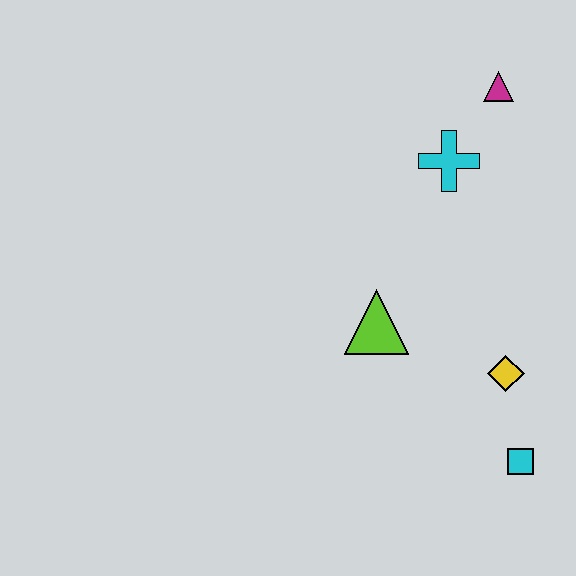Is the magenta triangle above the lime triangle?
Yes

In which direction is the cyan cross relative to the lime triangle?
The cyan cross is above the lime triangle.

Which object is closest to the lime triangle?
The yellow diamond is closest to the lime triangle.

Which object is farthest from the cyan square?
The magenta triangle is farthest from the cyan square.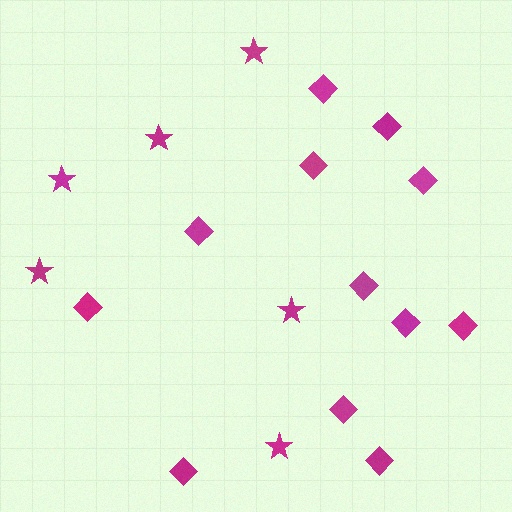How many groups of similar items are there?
There are 2 groups: one group of stars (6) and one group of diamonds (12).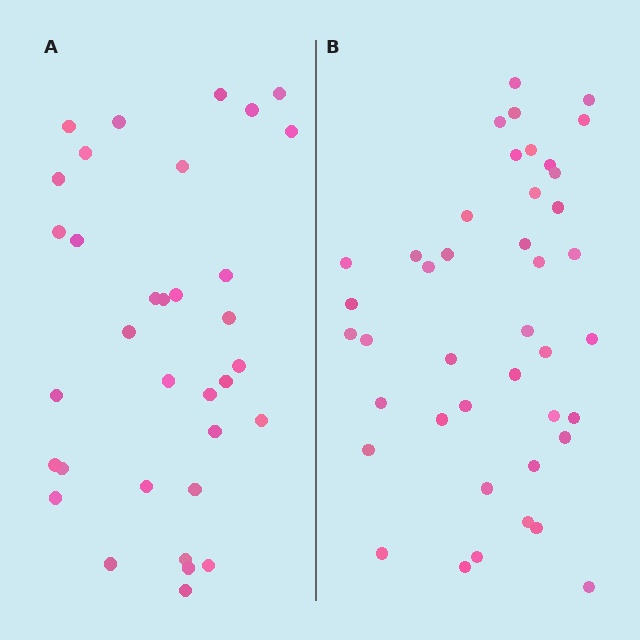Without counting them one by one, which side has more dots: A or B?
Region B (the right region) has more dots.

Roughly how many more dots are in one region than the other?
Region B has roughly 8 or so more dots than region A.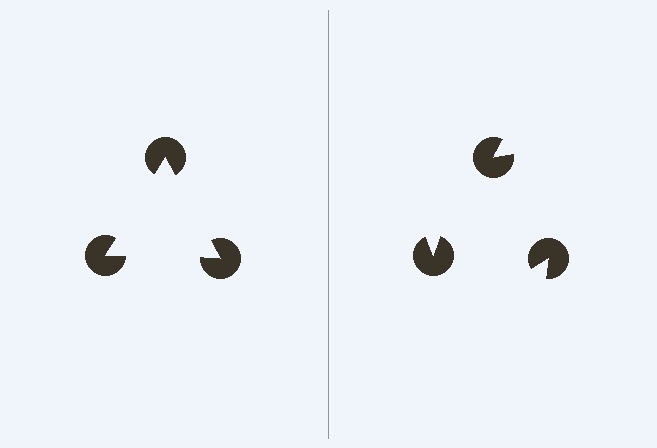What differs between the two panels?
The pac-man discs are positioned identically on both sides; only the wedge orientations differ. On the left they align to a triangle; on the right they are misaligned.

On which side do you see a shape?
An illusory triangle appears on the left side. On the right side the wedge cuts are rotated, so no coherent shape forms.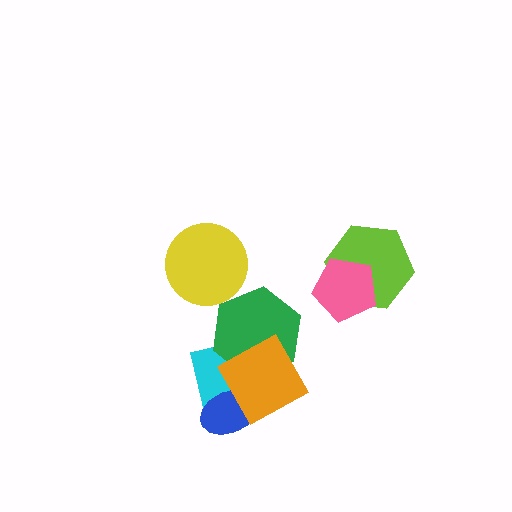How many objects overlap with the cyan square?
3 objects overlap with the cyan square.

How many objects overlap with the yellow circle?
0 objects overlap with the yellow circle.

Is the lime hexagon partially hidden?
Yes, it is partially covered by another shape.